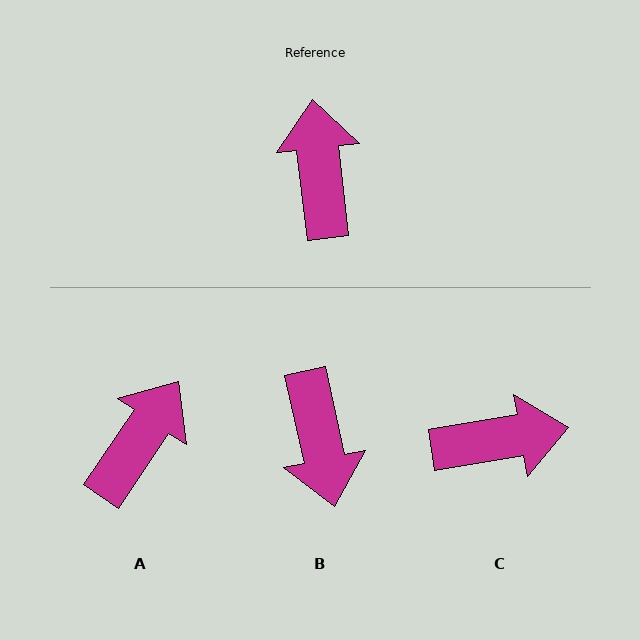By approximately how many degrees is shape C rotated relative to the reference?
Approximately 87 degrees clockwise.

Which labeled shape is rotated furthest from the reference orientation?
B, about 174 degrees away.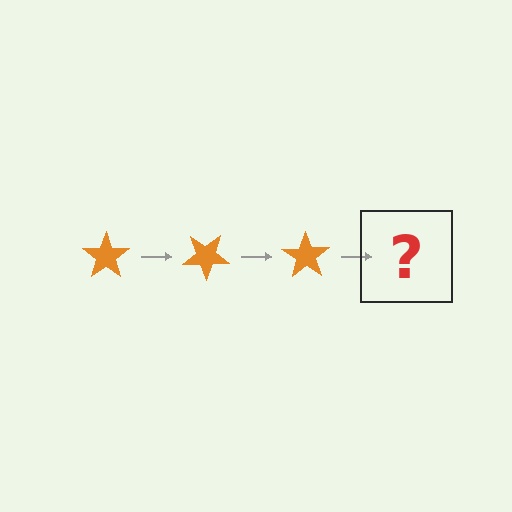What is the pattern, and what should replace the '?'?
The pattern is that the star rotates 35 degrees each step. The '?' should be an orange star rotated 105 degrees.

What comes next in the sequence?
The next element should be an orange star rotated 105 degrees.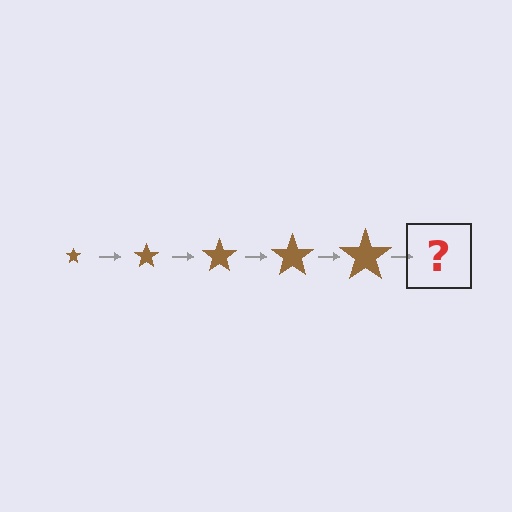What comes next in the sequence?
The next element should be a brown star, larger than the previous one.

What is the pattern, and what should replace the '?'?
The pattern is that the star gets progressively larger each step. The '?' should be a brown star, larger than the previous one.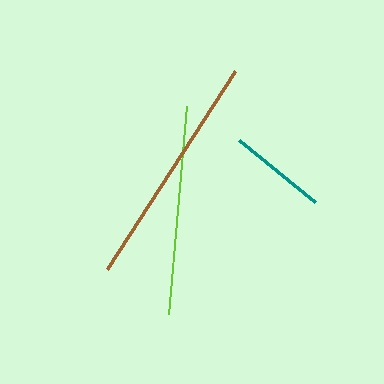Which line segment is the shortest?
The teal line is the shortest at approximately 98 pixels.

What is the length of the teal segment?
The teal segment is approximately 98 pixels long.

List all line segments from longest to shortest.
From longest to shortest: brown, lime, teal.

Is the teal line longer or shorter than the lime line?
The lime line is longer than the teal line.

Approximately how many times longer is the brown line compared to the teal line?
The brown line is approximately 2.4 times the length of the teal line.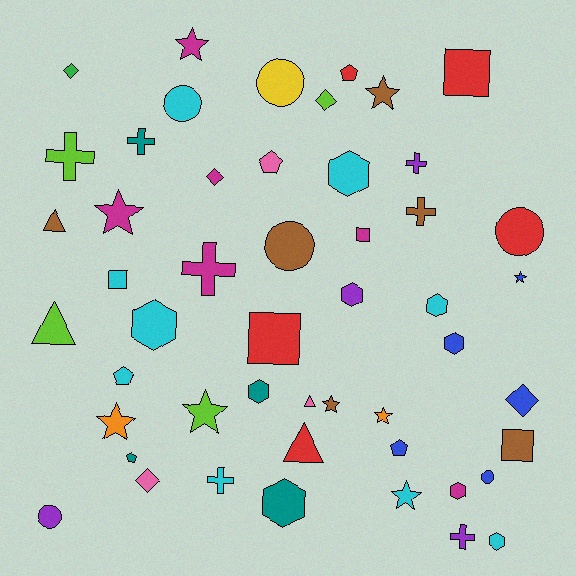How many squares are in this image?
There are 5 squares.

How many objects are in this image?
There are 50 objects.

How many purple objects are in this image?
There are 4 purple objects.